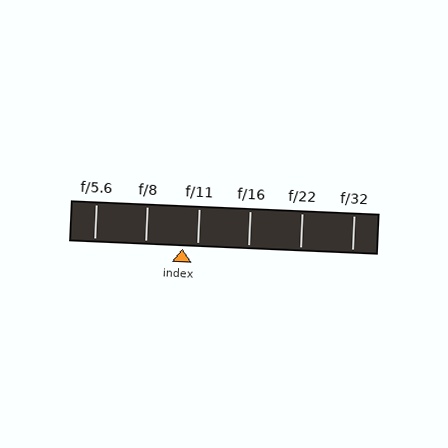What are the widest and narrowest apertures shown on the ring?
The widest aperture shown is f/5.6 and the narrowest is f/32.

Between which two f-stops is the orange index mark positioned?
The index mark is between f/8 and f/11.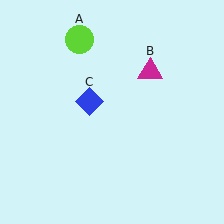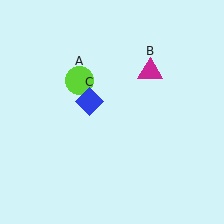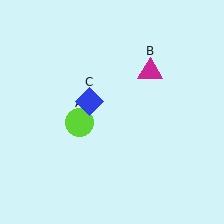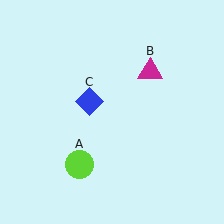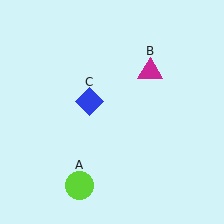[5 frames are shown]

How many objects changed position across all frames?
1 object changed position: lime circle (object A).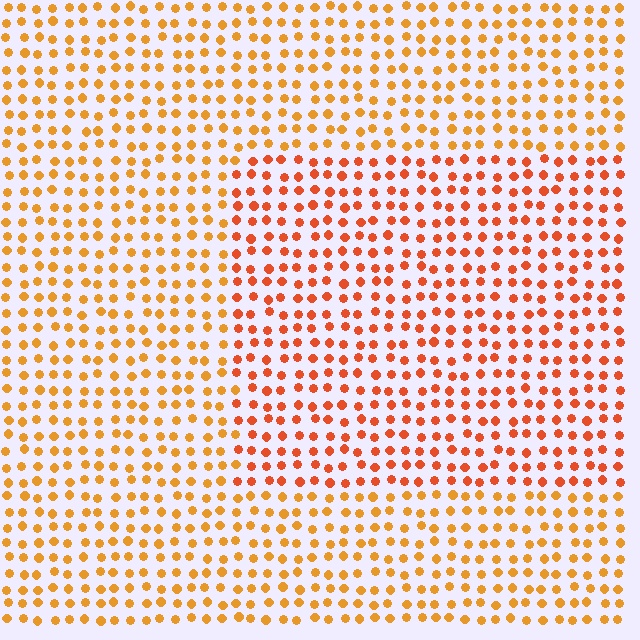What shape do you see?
I see a rectangle.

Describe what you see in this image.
The image is filled with small orange elements in a uniform arrangement. A rectangle-shaped region is visible where the elements are tinted to a slightly different hue, forming a subtle color boundary.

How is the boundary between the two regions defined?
The boundary is defined purely by a slight shift in hue (about 24 degrees). Spacing, size, and orientation are identical on both sides.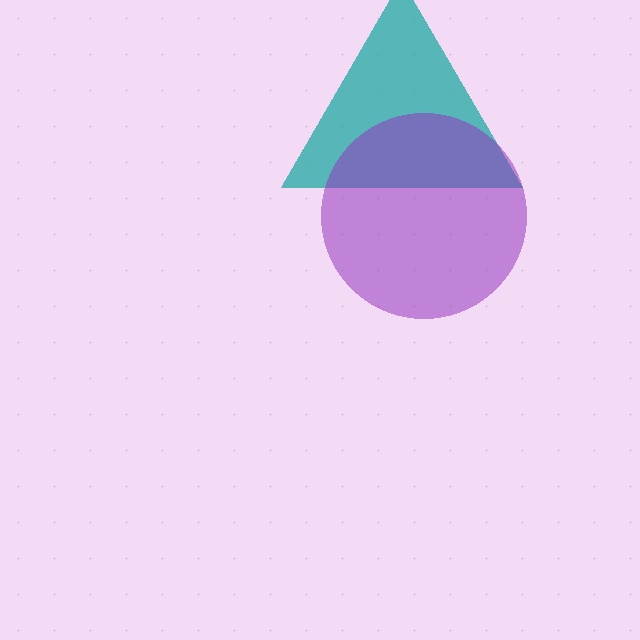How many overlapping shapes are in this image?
There are 2 overlapping shapes in the image.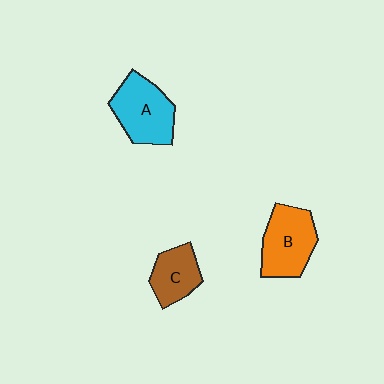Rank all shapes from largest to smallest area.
From largest to smallest: A (cyan), B (orange), C (brown).